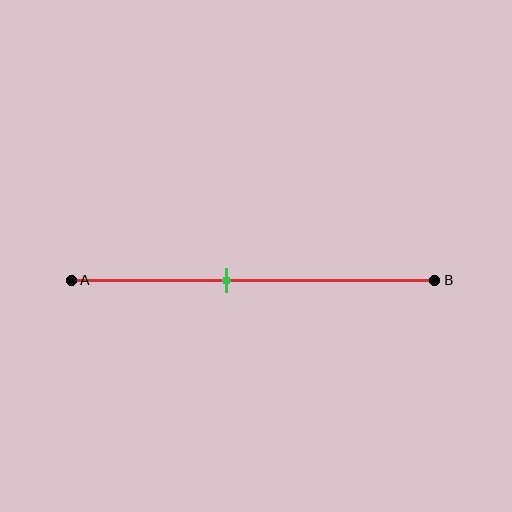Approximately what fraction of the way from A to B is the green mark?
The green mark is approximately 45% of the way from A to B.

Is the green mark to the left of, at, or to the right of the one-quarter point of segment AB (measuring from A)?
The green mark is to the right of the one-quarter point of segment AB.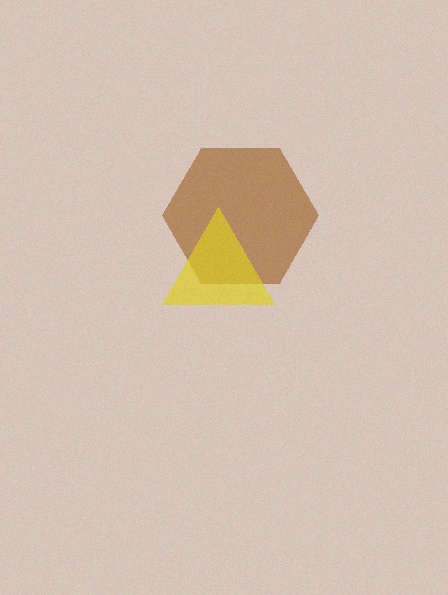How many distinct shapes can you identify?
There are 2 distinct shapes: a brown hexagon, a yellow triangle.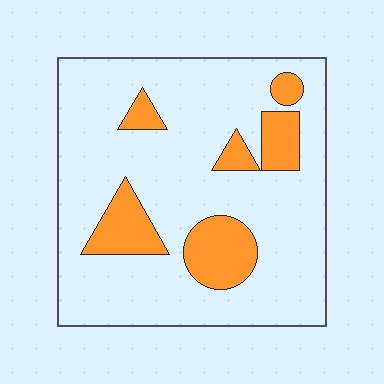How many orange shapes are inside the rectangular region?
6.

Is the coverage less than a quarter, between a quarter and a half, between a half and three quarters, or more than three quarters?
Less than a quarter.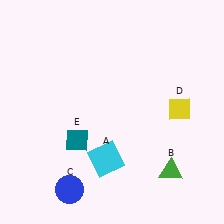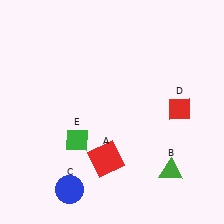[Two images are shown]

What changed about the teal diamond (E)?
In Image 1, E is teal. In Image 2, it changed to green.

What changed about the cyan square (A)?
In Image 1, A is cyan. In Image 2, it changed to red.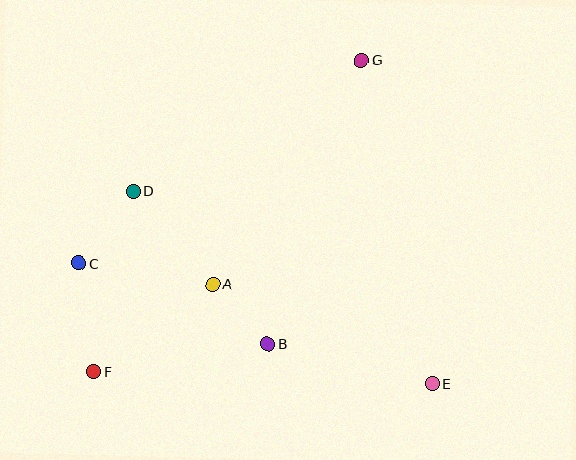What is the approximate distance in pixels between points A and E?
The distance between A and E is approximately 241 pixels.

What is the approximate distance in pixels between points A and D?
The distance between A and D is approximately 122 pixels.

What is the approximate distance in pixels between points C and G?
The distance between C and G is approximately 348 pixels.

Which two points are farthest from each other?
Points F and G are farthest from each other.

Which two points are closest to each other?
Points A and B are closest to each other.